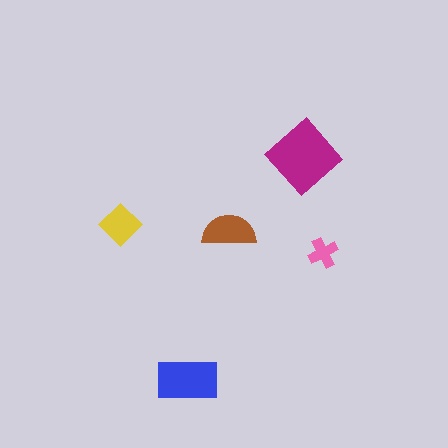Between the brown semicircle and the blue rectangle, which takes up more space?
The blue rectangle.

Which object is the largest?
The magenta diamond.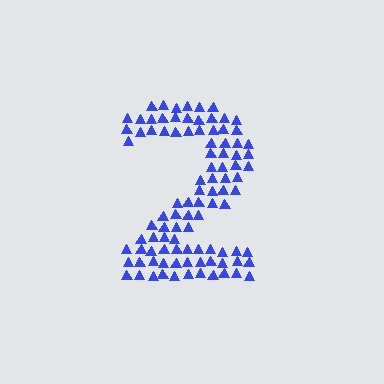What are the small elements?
The small elements are triangles.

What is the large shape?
The large shape is the digit 2.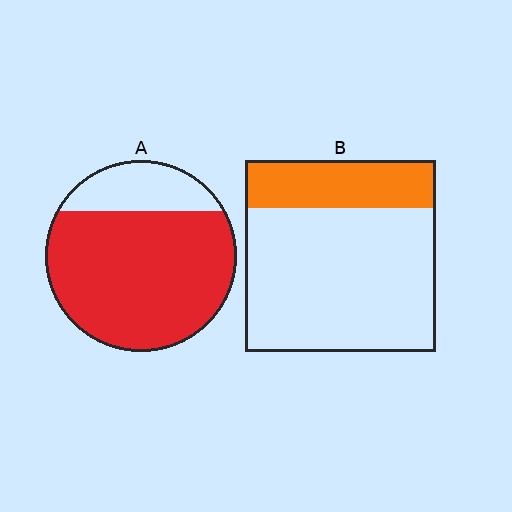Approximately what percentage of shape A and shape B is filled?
A is approximately 80% and B is approximately 25%.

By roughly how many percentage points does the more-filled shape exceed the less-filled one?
By roughly 55 percentage points (A over B).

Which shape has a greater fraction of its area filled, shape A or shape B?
Shape A.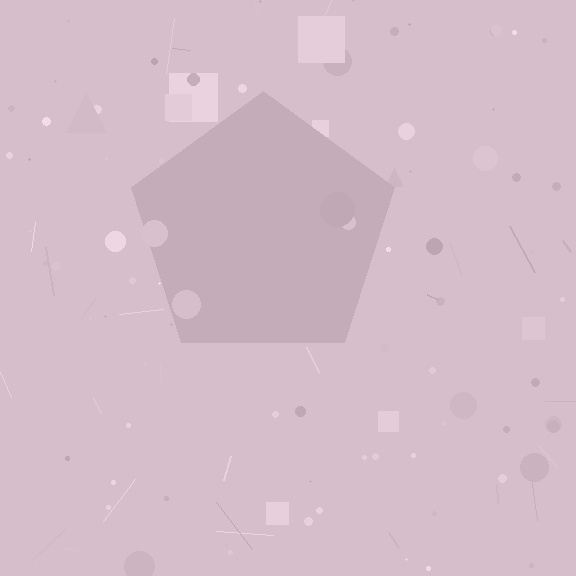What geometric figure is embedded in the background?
A pentagon is embedded in the background.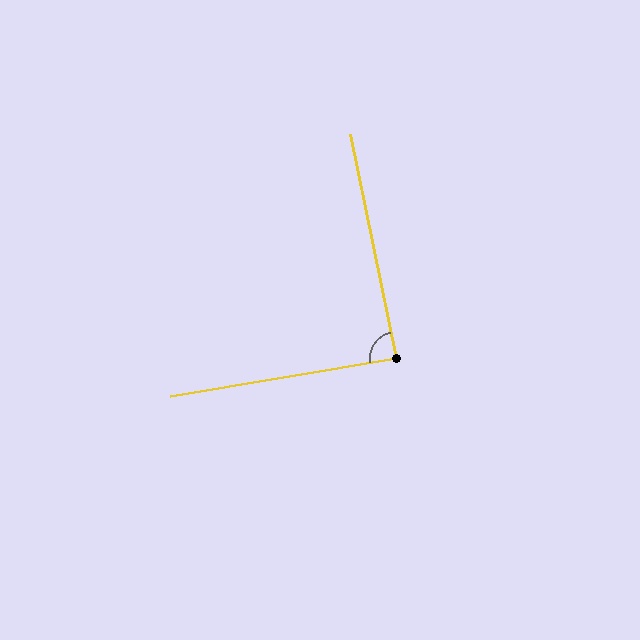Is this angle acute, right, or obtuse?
It is approximately a right angle.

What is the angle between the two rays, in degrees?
Approximately 88 degrees.